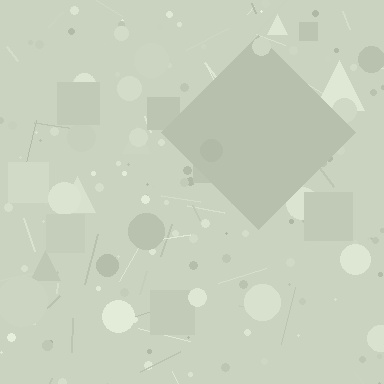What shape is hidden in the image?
A diamond is hidden in the image.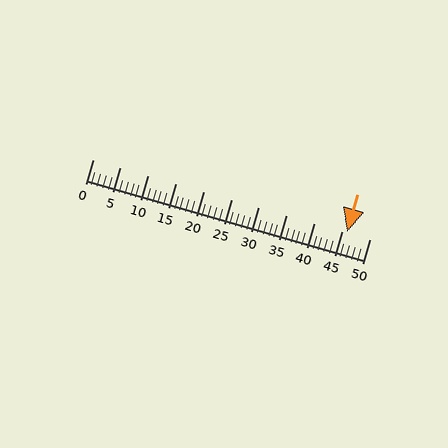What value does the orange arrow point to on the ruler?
The orange arrow points to approximately 46.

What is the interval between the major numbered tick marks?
The major tick marks are spaced 5 units apart.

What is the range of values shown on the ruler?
The ruler shows values from 0 to 50.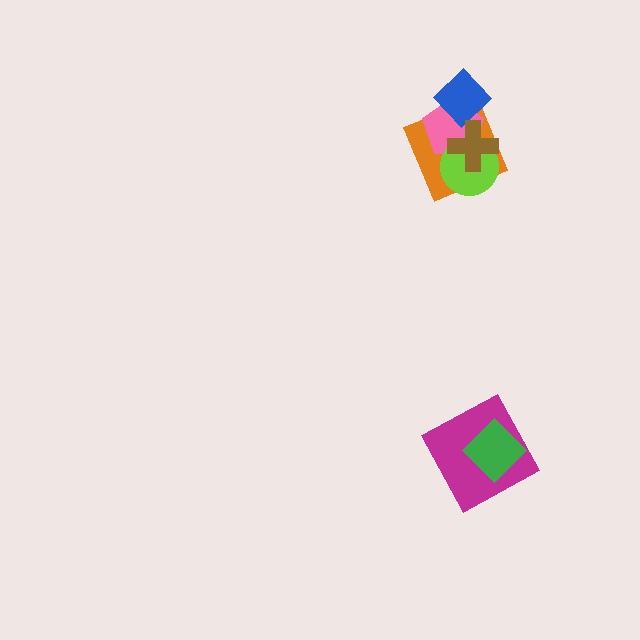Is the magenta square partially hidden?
Yes, it is partially covered by another shape.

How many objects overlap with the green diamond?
1 object overlaps with the green diamond.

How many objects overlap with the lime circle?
3 objects overlap with the lime circle.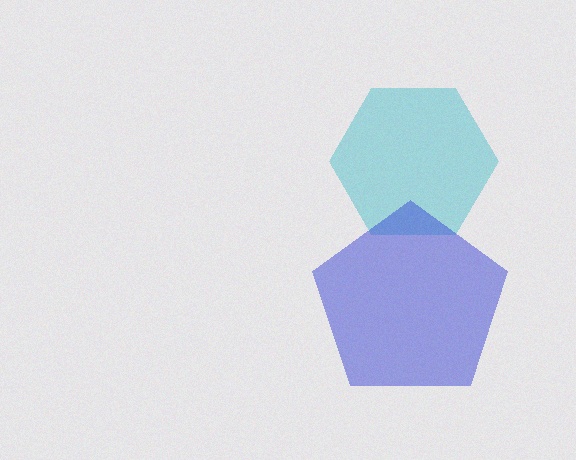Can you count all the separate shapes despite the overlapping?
Yes, there are 2 separate shapes.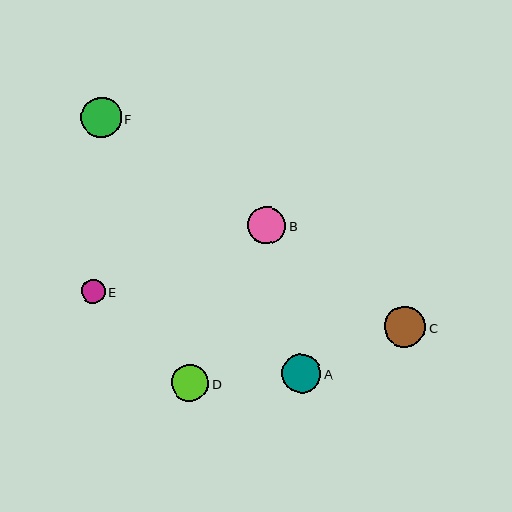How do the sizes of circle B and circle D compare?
Circle B and circle D are approximately the same size.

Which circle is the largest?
Circle C is the largest with a size of approximately 41 pixels.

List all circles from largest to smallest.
From largest to smallest: C, F, A, B, D, E.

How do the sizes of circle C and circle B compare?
Circle C and circle B are approximately the same size.